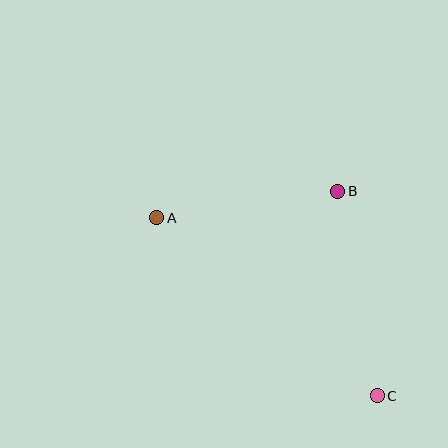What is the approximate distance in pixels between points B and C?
The distance between B and C is approximately 209 pixels.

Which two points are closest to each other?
Points A and B are closest to each other.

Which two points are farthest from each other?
Points A and C are farthest from each other.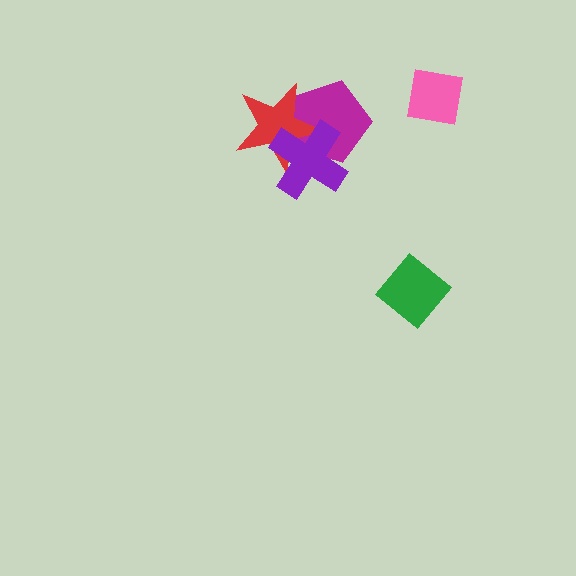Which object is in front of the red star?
The purple cross is in front of the red star.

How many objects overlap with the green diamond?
0 objects overlap with the green diamond.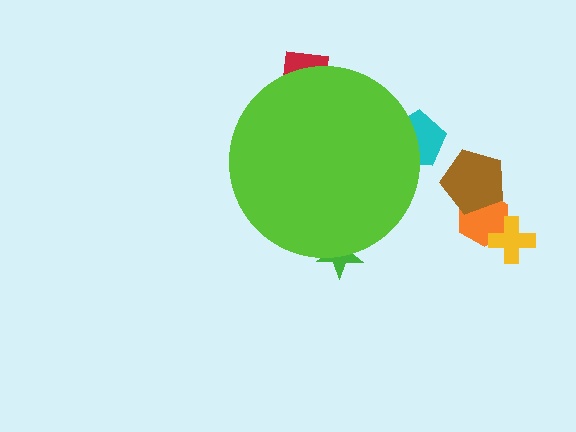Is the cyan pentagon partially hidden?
Yes, the cyan pentagon is partially hidden behind the lime circle.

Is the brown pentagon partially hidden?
No, the brown pentagon is fully visible.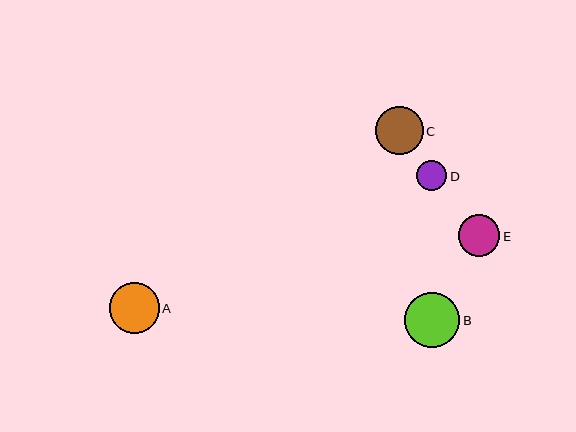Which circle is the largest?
Circle B is the largest with a size of approximately 56 pixels.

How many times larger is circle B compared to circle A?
Circle B is approximately 1.1 times the size of circle A.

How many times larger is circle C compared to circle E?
Circle C is approximately 1.1 times the size of circle E.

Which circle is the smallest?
Circle D is the smallest with a size of approximately 31 pixels.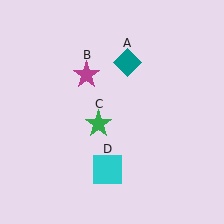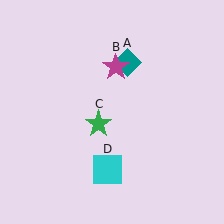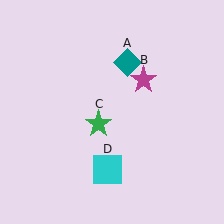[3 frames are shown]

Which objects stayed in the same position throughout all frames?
Teal diamond (object A) and green star (object C) and cyan square (object D) remained stationary.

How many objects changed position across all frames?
1 object changed position: magenta star (object B).